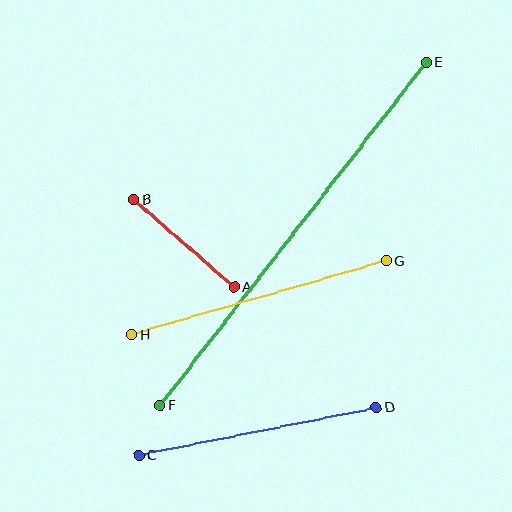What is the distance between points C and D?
The distance is approximately 242 pixels.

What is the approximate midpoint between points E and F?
The midpoint is at approximately (293, 234) pixels.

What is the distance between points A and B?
The distance is approximately 133 pixels.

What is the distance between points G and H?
The distance is approximately 265 pixels.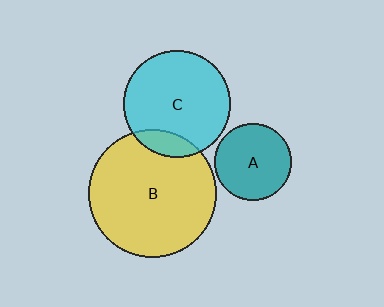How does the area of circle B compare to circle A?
Approximately 2.7 times.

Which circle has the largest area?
Circle B (yellow).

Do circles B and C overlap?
Yes.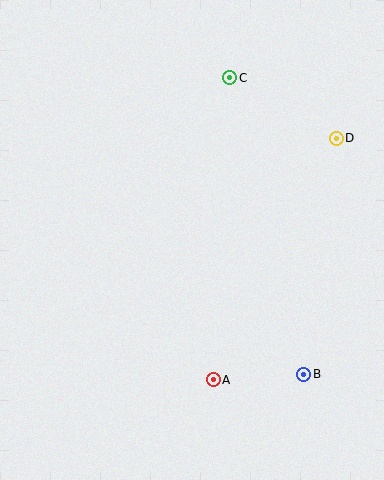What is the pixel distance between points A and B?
The distance between A and B is 91 pixels.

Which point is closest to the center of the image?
Point A at (213, 380) is closest to the center.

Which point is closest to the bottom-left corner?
Point A is closest to the bottom-left corner.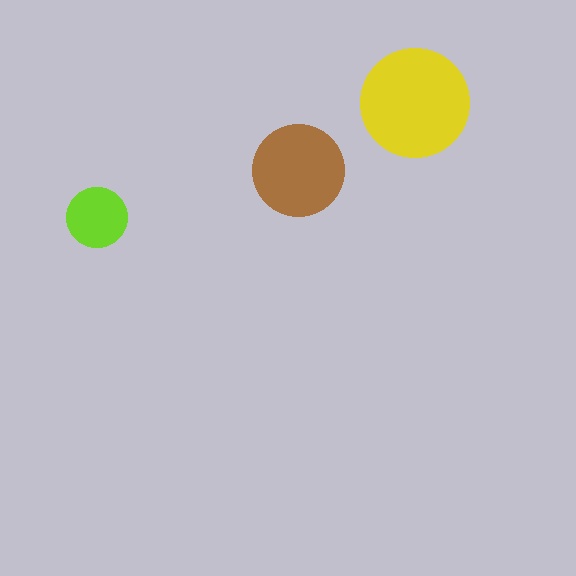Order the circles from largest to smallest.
the yellow one, the brown one, the lime one.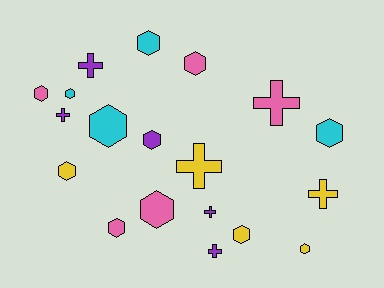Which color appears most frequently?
Purple, with 5 objects.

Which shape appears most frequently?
Hexagon, with 12 objects.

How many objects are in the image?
There are 19 objects.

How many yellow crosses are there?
There are 2 yellow crosses.